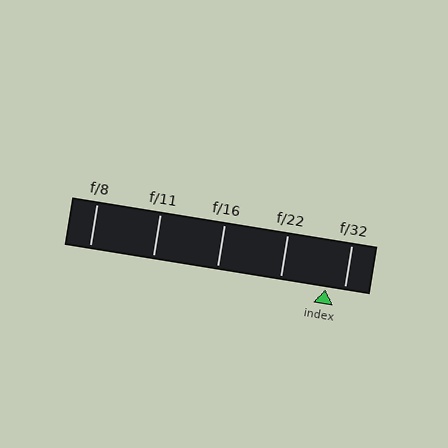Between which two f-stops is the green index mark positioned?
The index mark is between f/22 and f/32.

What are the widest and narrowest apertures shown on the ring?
The widest aperture shown is f/8 and the narrowest is f/32.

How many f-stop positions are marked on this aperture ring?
There are 5 f-stop positions marked.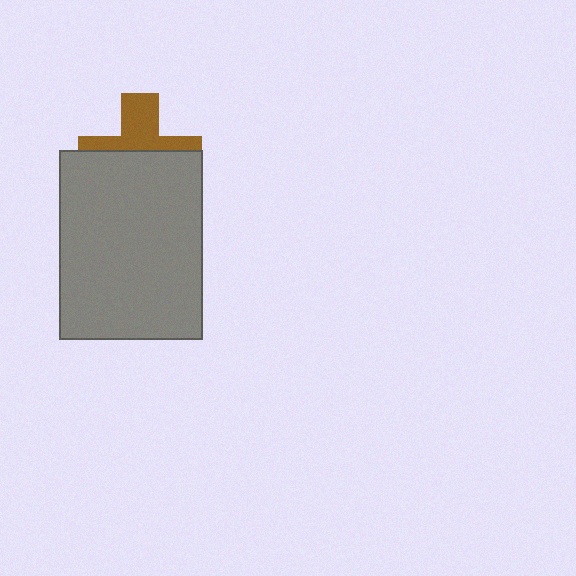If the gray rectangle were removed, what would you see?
You would see the complete brown cross.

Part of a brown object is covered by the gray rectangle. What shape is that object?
It is a cross.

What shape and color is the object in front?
The object in front is a gray rectangle.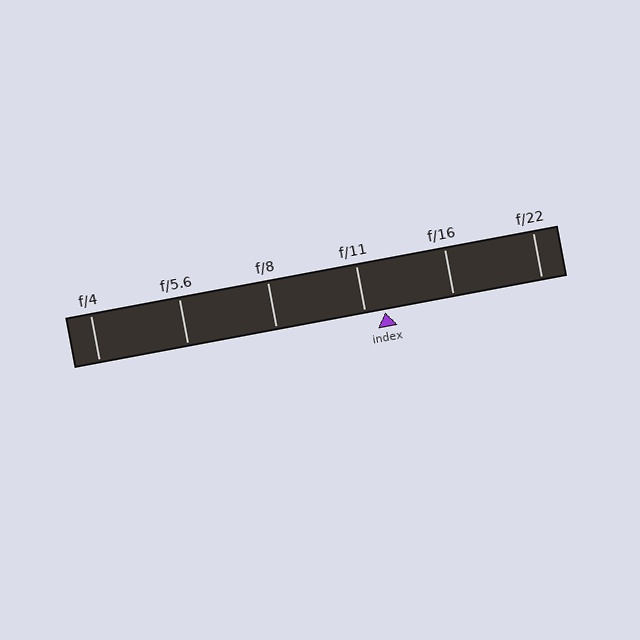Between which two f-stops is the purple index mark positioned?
The index mark is between f/11 and f/16.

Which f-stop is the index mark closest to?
The index mark is closest to f/11.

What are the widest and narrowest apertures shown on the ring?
The widest aperture shown is f/4 and the narrowest is f/22.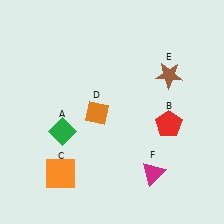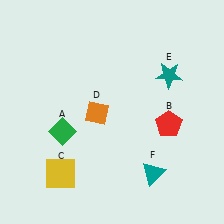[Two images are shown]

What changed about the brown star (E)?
In Image 1, E is brown. In Image 2, it changed to teal.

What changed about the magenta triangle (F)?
In Image 1, F is magenta. In Image 2, it changed to teal.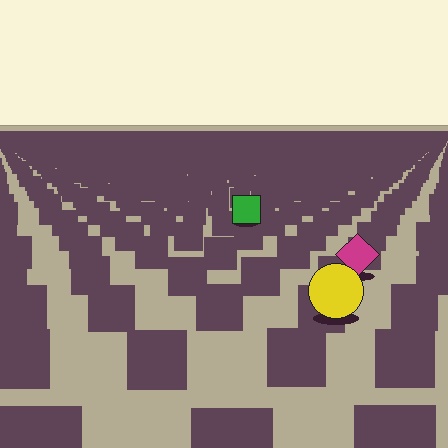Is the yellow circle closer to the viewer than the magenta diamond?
Yes. The yellow circle is closer — you can tell from the texture gradient: the ground texture is coarser near it.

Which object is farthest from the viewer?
The green square is farthest from the viewer. It appears smaller and the ground texture around it is denser.